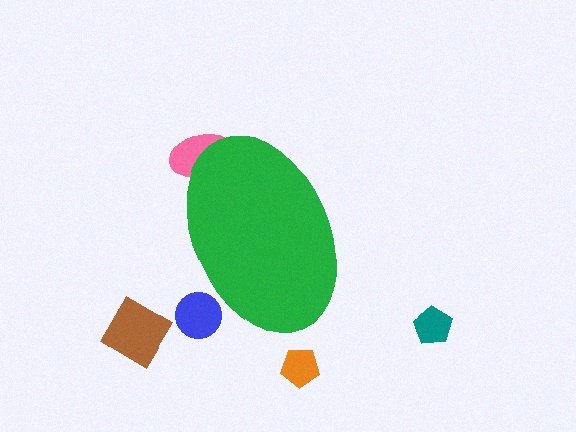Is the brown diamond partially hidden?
No, the brown diamond is fully visible.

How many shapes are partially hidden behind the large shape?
2 shapes are partially hidden.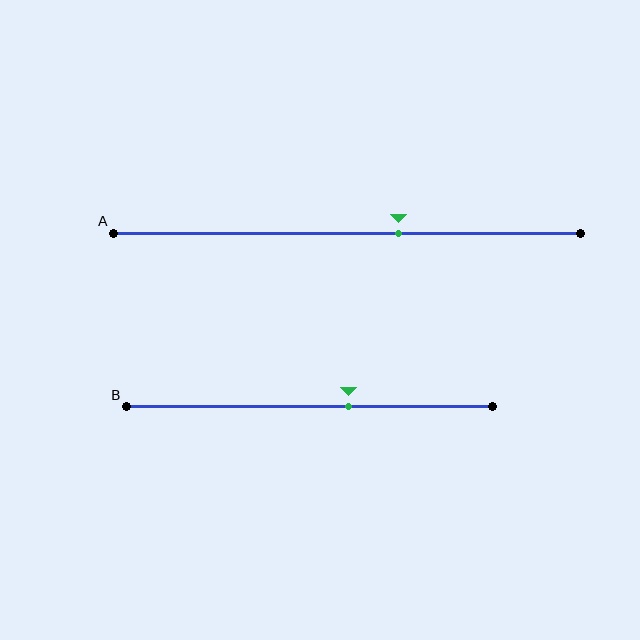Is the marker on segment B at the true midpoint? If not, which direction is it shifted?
No, the marker on segment B is shifted to the right by about 11% of the segment length.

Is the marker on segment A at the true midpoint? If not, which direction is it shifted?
No, the marker on segment A is shifted to the right by about 11% of the segment length.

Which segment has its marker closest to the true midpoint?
Segment B has its marker closest to the true midpoint.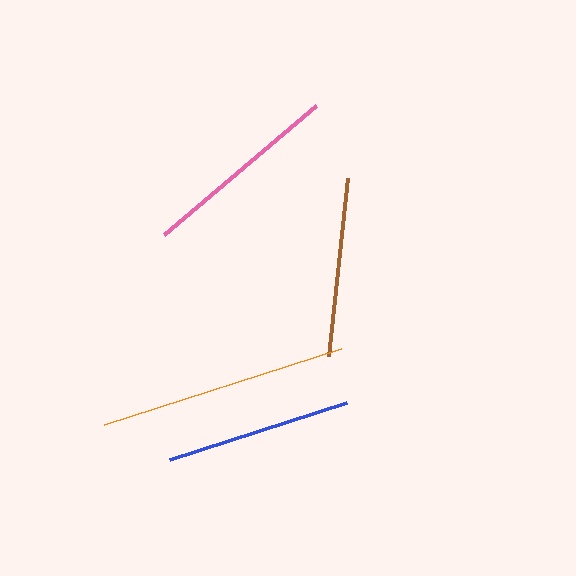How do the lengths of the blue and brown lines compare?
The blue and brown lines are approximately the same length.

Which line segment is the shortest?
The brown line is the shortest at approximately 179 pixels.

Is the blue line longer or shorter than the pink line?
The pink line is longer than the blue line.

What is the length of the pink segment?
The pink segment is approximately 199 pixels long.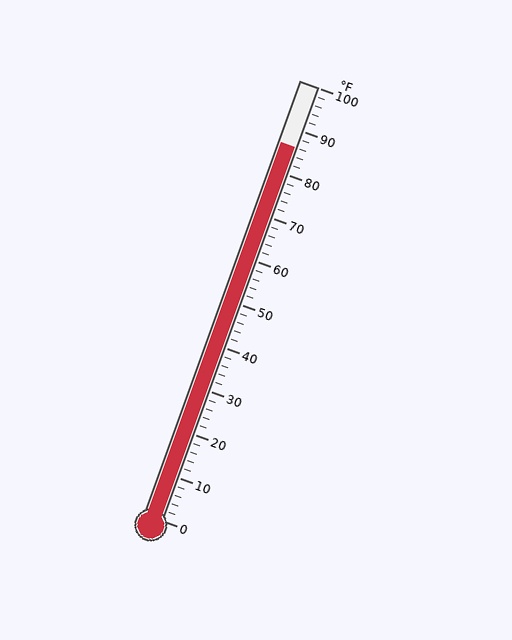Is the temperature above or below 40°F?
The temperature is above 40°F.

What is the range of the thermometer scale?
The thermometer scale ranges from 0°F to 100°F.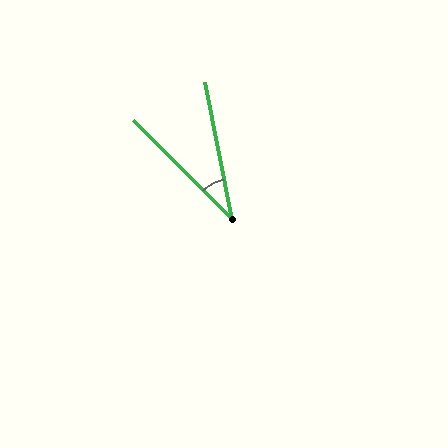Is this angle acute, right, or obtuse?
It is acute.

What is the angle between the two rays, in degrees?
Approximately 34 degrees.